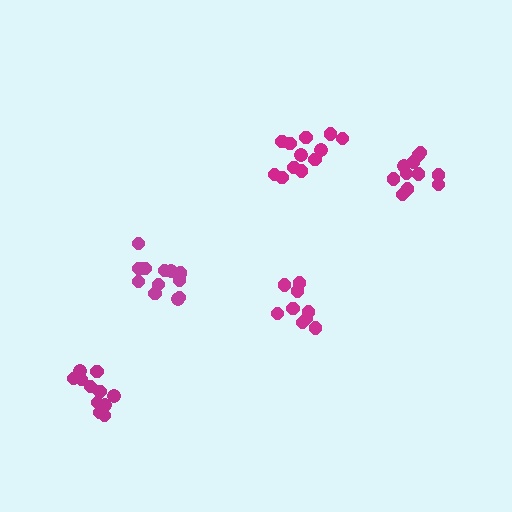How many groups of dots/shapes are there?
There are 5 groups.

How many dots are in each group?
Group 1: 12 dots, Group 2: 11 dots, Group 3: 12 dots, Group 4: 11 dots, Group 5: 9 dots (55 total).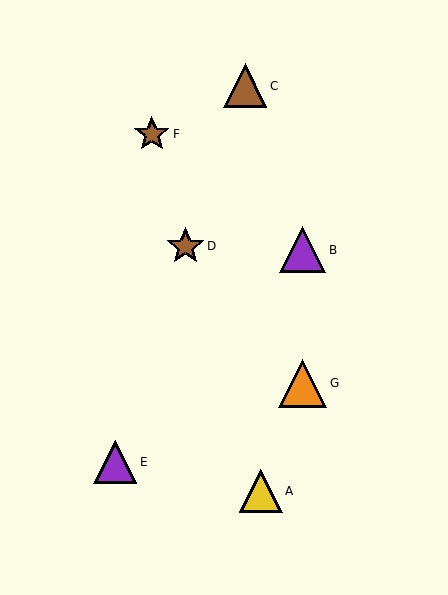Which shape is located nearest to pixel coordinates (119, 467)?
The purple triangle (labeled E) at (115, 462) is nearest to that location.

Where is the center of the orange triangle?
The center of the orange triangle is at (303, 383).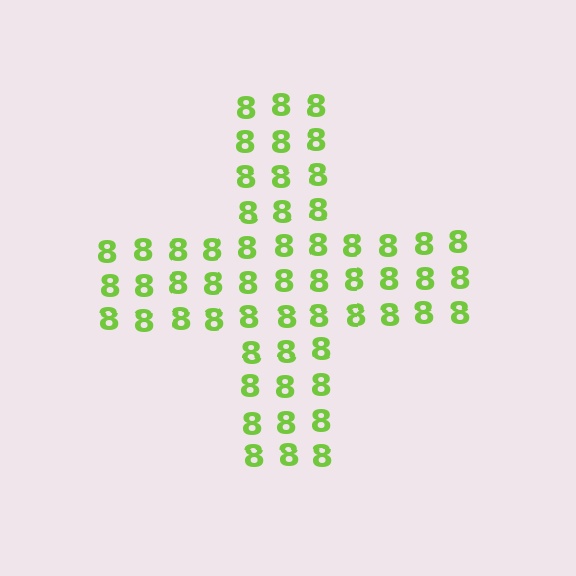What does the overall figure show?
The overall figure shows a cross.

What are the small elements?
The small elements are digit 8's.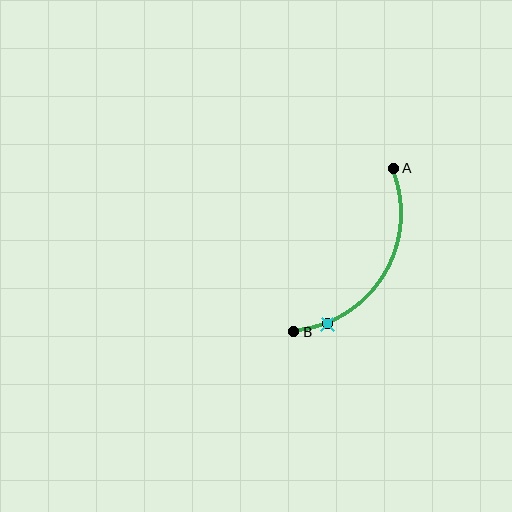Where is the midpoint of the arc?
The arc midpoint is the point on the curve farthest from the straight line joining A and B. It sits to the right of that line.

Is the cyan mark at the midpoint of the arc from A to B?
No. The cyan mark lies on the arc but is closer to endpoint B. The arc midpoint would be at the point on the curve equidistant along the arc from both A and B.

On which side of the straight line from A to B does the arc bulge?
The arc bulges to the right of the straight line connecting A and B.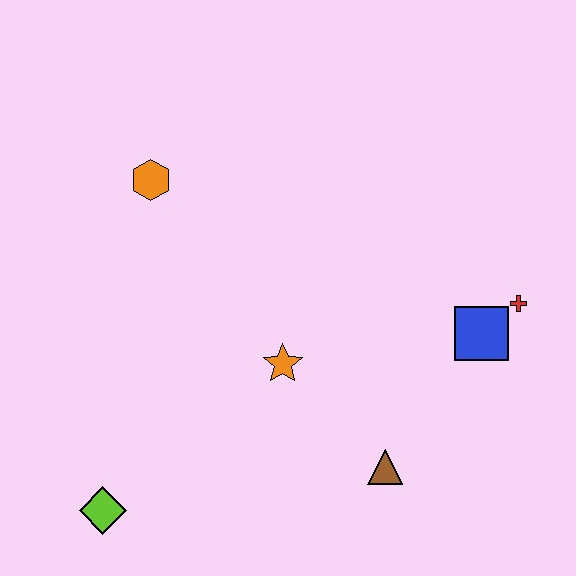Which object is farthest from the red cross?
The lime diamond is farthest from the red cross.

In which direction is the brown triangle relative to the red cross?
The brown triangle is below the red cross.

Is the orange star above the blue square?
No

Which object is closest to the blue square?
The red cross is closest to the blue square.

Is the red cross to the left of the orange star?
No